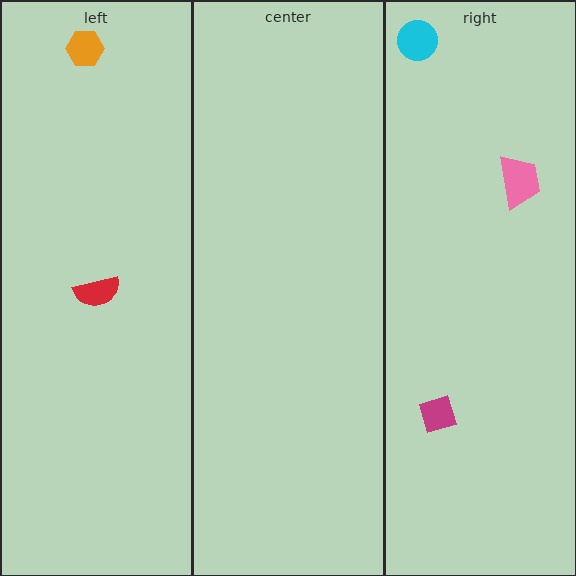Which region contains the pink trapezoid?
The right region.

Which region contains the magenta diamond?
The right region.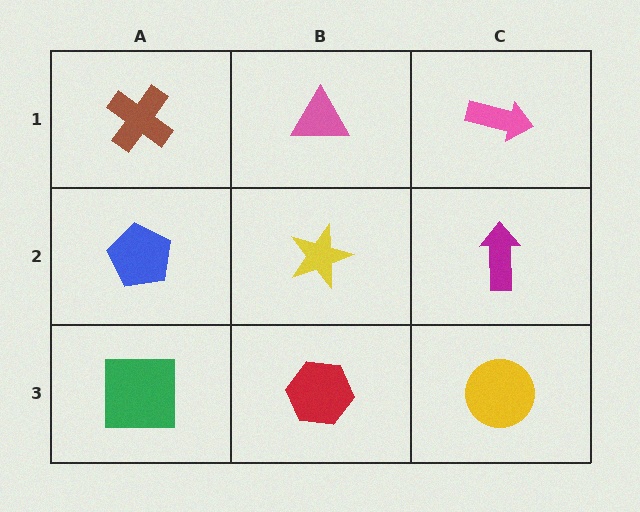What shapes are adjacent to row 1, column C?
A magenta arrow (row 2, column C), a pink triangle (row 1, column B).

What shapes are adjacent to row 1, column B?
A yellow star (row 2, column B), a brown cross (row 1, column A), a pink arrow (row 1, column C).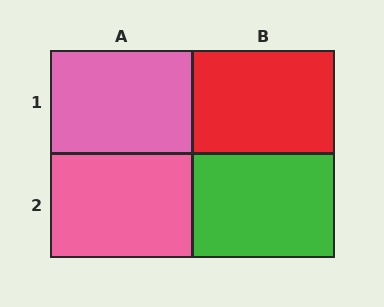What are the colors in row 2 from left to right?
Pink, green.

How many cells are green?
1 cell is green.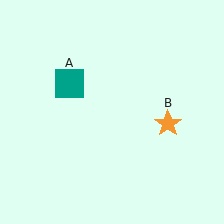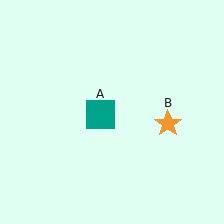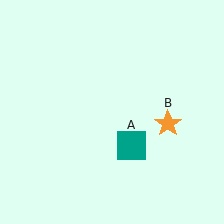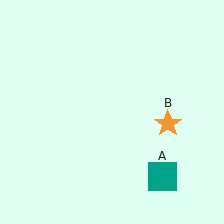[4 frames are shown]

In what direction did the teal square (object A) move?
The teal square (object A) moved down and to the right.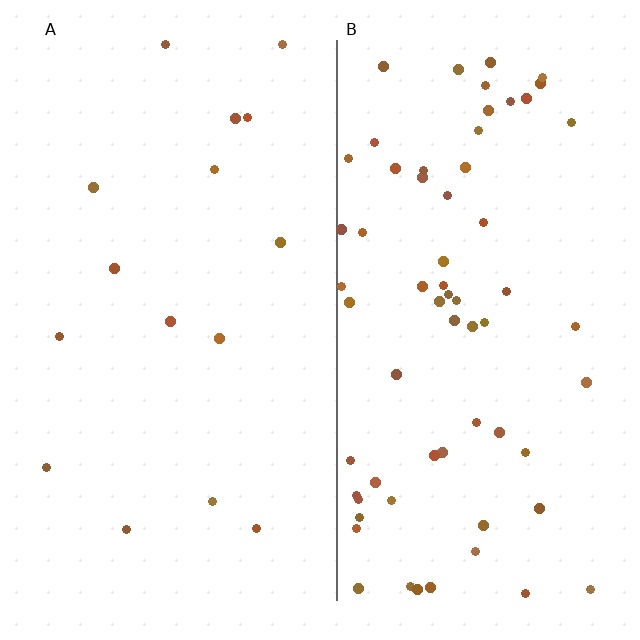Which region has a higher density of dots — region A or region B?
B (the right).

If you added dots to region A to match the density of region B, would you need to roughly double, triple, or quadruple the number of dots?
Approximately quadruple.